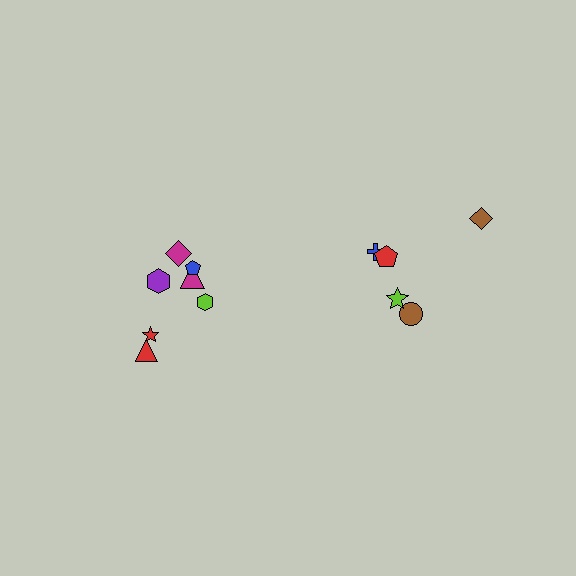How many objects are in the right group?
There are 5 objects.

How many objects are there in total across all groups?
There are 12 objects.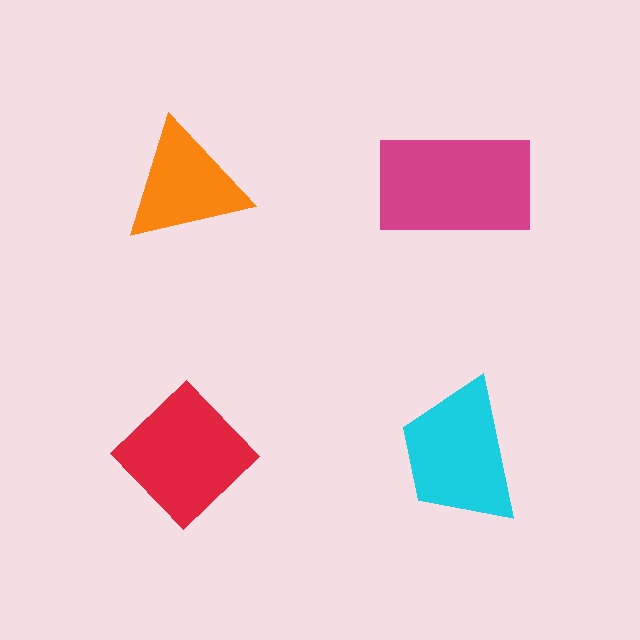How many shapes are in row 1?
2 shapes.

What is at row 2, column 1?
A red diamond.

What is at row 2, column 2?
A cyan trapezoid.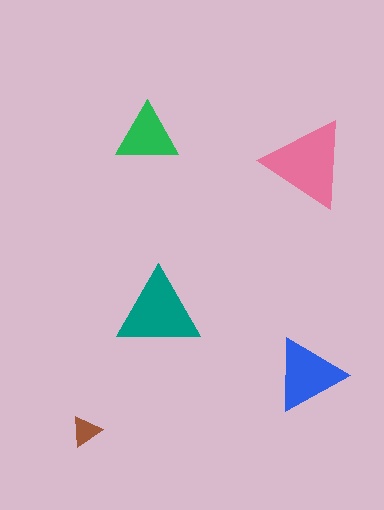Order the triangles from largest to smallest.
the pink one, the teal one, the blue one, the green one, the brown one.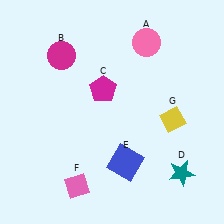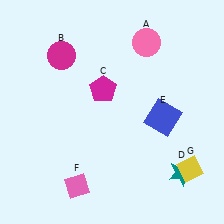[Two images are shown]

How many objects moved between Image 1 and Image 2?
2 objects moved between the two images.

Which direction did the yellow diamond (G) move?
The yellow diamond (G) moved down.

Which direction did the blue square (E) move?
The blue square (E) moved up.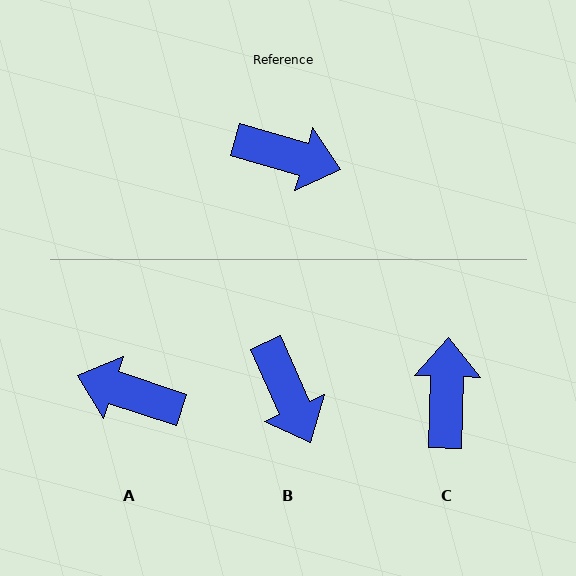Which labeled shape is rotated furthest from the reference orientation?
A, about 178 degrees away.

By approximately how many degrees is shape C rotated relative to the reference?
Approximately 104 degrees counter-clockwise.